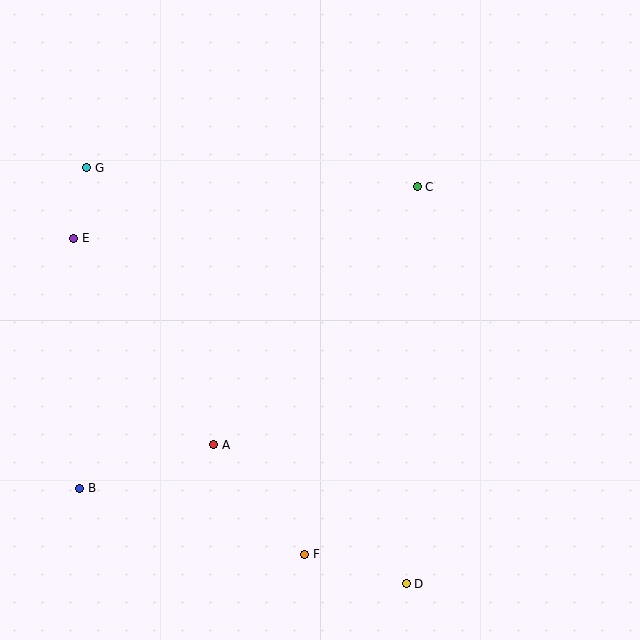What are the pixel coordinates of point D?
Point D is at (406, 584).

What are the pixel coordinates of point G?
Point G is at (87, 168).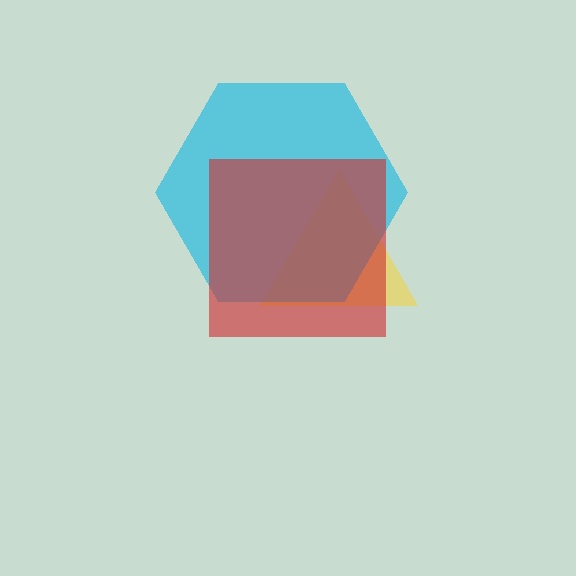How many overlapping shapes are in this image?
There are 3 overlapping shapes in the image.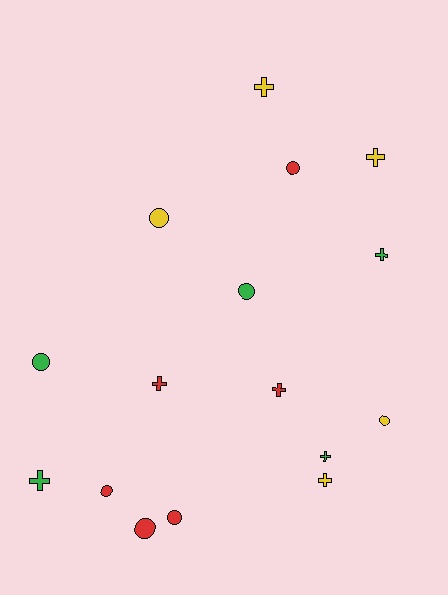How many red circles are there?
There are 4 red circles.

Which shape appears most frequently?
Cross, with 8 objects.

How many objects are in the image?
There are 16 objects.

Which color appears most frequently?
Red, with 6 objects.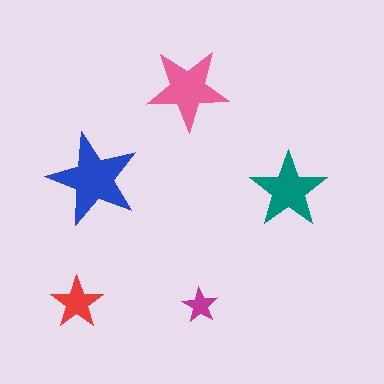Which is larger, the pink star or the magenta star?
The pink one.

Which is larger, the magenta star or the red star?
The red one.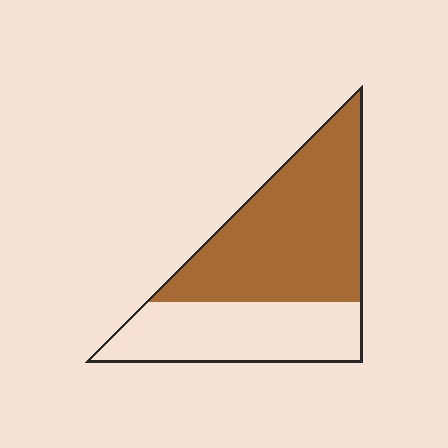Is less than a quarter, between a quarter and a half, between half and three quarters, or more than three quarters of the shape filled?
Between half and three quarters.